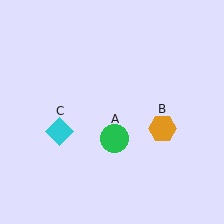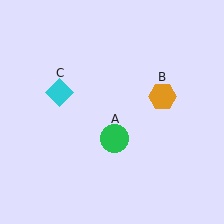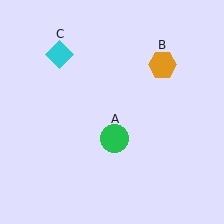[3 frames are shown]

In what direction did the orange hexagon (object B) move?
The orange hexagon (object B) moved up.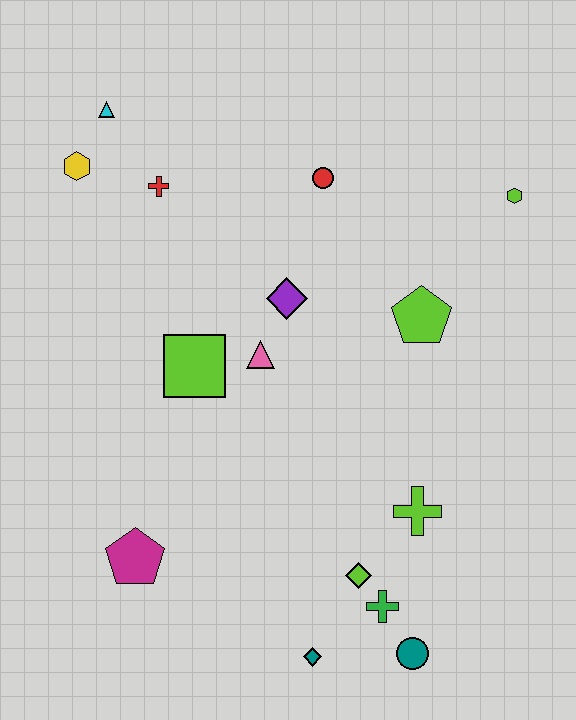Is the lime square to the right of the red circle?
No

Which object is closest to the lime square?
The pink triangle is closest to the lime square.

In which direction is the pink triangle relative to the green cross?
The pink triangle is above the green cross.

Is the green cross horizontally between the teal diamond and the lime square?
No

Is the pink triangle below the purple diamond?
Yes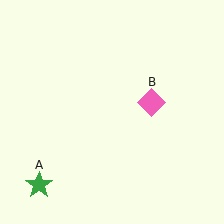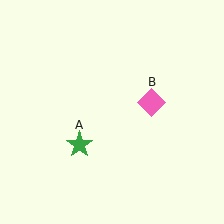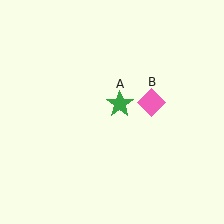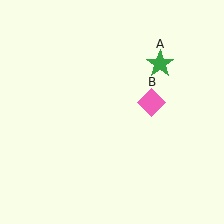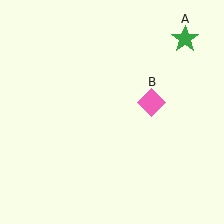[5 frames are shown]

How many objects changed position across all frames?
1 object changed position: green star (object A).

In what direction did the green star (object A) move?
The green star (object A) moved up and to the right.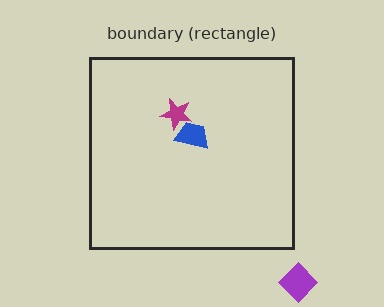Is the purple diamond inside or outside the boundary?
Outside.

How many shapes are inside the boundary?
2 inside, 1 outside.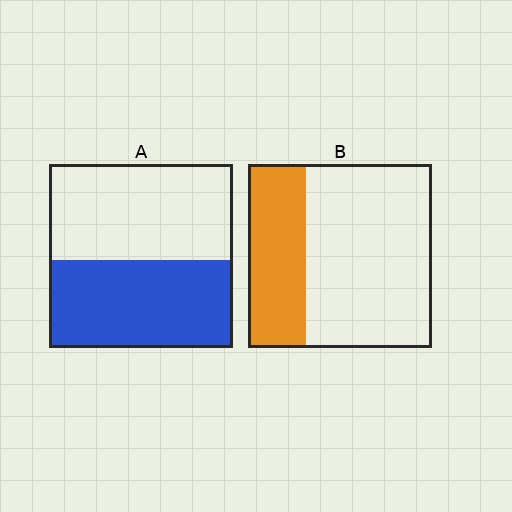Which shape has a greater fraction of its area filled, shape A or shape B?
Shape A.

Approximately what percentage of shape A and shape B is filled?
A is approximately 50% and B is approximately 30%.